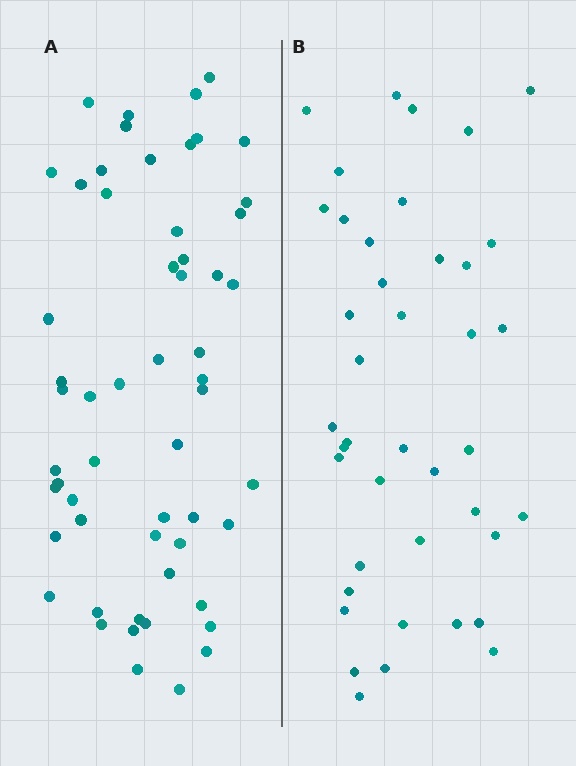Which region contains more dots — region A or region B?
Region A (the left region) has more dots.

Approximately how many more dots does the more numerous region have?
Region A has approximately 15 more dots than region B.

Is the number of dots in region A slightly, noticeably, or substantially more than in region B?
Region A has noticeably more, but not dramatically so. The ratio is roughly 1.4 to 1.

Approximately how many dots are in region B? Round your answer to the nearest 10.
About 40 dots. (The exact count is 41, which rounds to 40.)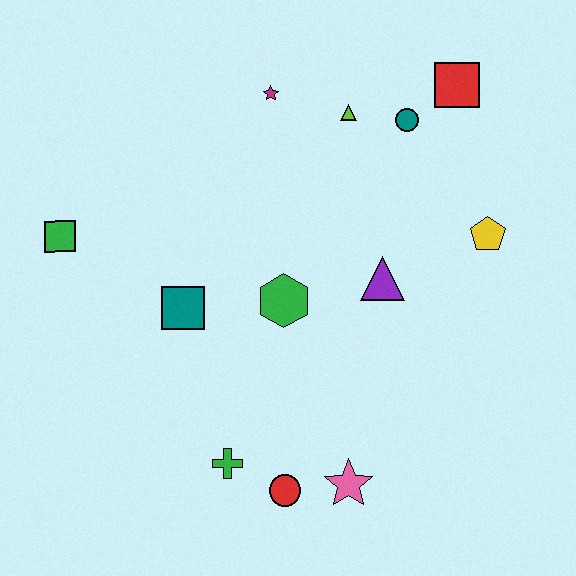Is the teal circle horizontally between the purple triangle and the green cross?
No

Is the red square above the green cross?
Yes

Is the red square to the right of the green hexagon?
Yes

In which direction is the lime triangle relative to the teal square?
The lime triangle is above the teal square.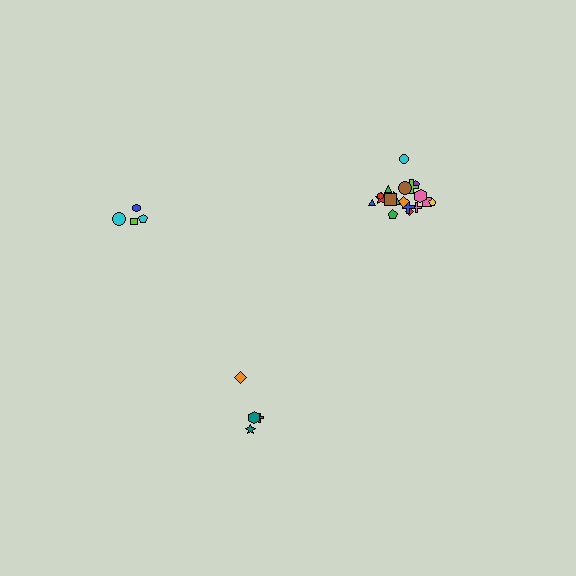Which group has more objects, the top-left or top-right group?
The top-right group.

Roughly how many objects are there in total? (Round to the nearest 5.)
Roughly 25 objects in total.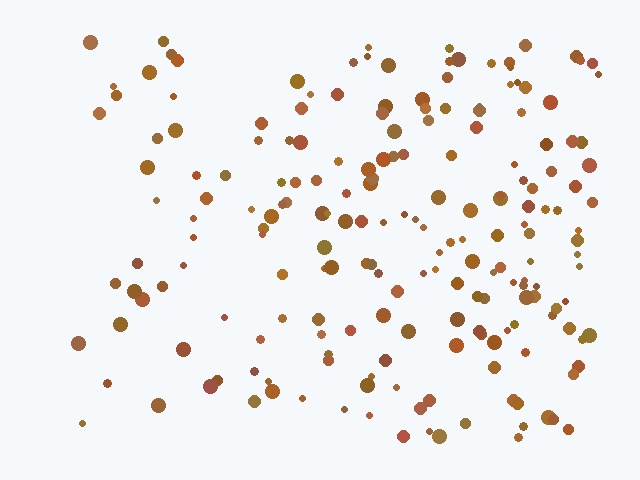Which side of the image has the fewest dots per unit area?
The left.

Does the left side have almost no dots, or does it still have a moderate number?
Still a moderate number, just noticeably fewer than the right.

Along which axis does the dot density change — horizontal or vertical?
Horizontal.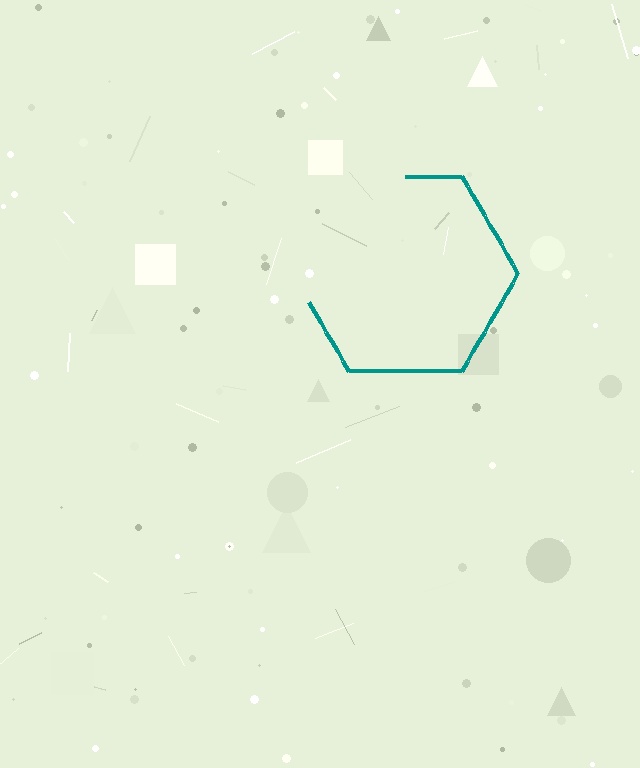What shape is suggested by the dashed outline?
The dashed outline suggests a hexagon.